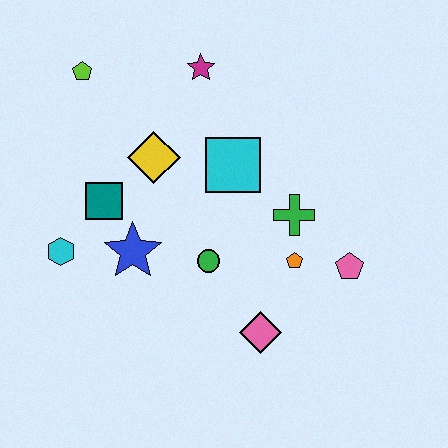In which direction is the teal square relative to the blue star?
The teal square is above the blue star.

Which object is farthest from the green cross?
The lime pentagon is farthest from the green cross.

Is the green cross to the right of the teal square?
Yes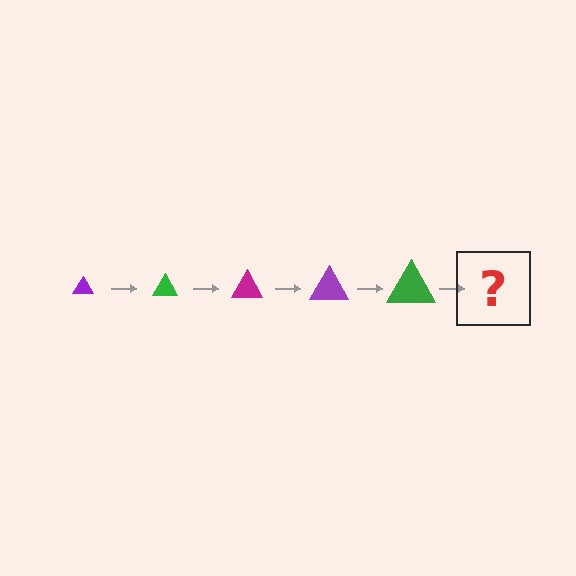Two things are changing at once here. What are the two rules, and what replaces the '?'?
The two rules are that the triangle grows larger each step and the color cycles through purple, green, and magenta. The '?' should be a magenta triangle, larger than the previous one.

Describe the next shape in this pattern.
It should be a magenta triangle, larger than the previous one.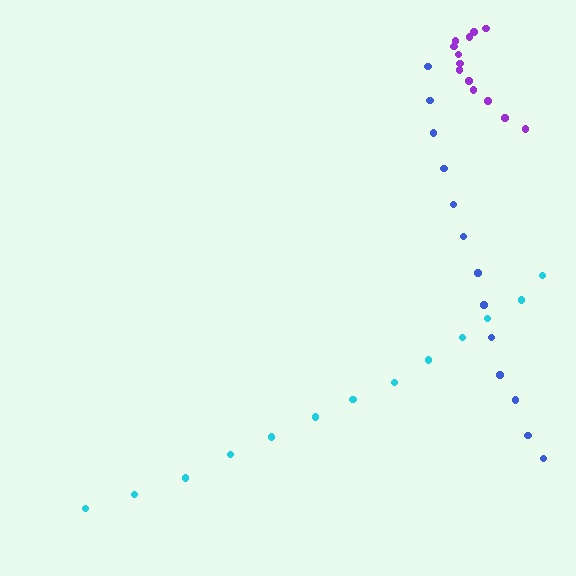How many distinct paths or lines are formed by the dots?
There are 3 distinct paths.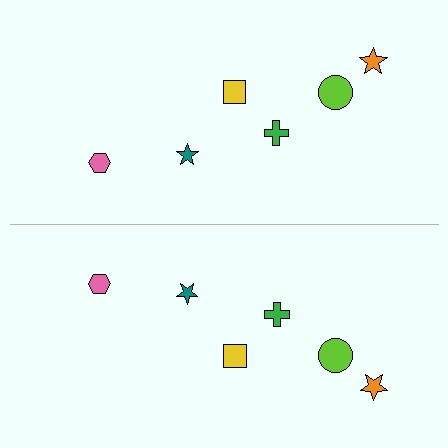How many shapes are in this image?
There are 12 shapes in this image.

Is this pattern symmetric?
Yes, this pattern has bilateral (reflection) symmetry.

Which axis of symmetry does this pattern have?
The pattern has a horizontal axis of symmetry running through the center of the image.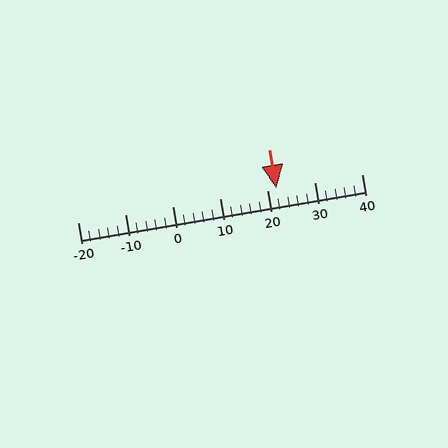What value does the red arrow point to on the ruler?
The red arrow points to approximately 22.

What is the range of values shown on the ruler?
The ruler shows values from -20 to 40.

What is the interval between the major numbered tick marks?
The major tick marks are spaced 10 units apart.